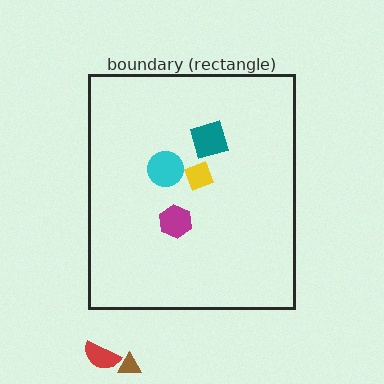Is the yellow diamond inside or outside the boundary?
Inside.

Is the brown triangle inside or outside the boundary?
Outside.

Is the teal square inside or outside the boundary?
Inside.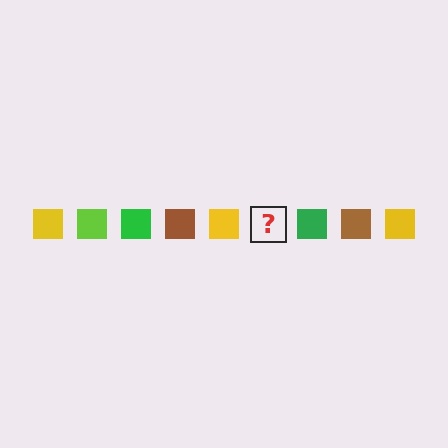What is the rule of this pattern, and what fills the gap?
The rule is that the pattern cycles through yellow, lime, green, brown squares. The gap should be filled with a lime square.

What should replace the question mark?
The question mark should be replaced with a lime square.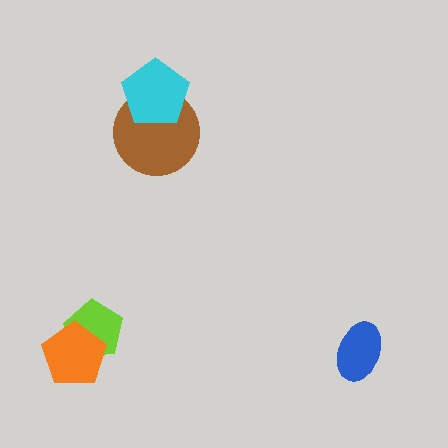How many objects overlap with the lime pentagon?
1 object overlaps with the lime pentagon.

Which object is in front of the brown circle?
The cyan pentagon is in front of the brown circle.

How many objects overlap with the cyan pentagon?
1 object overlaps with the cyan pentagon.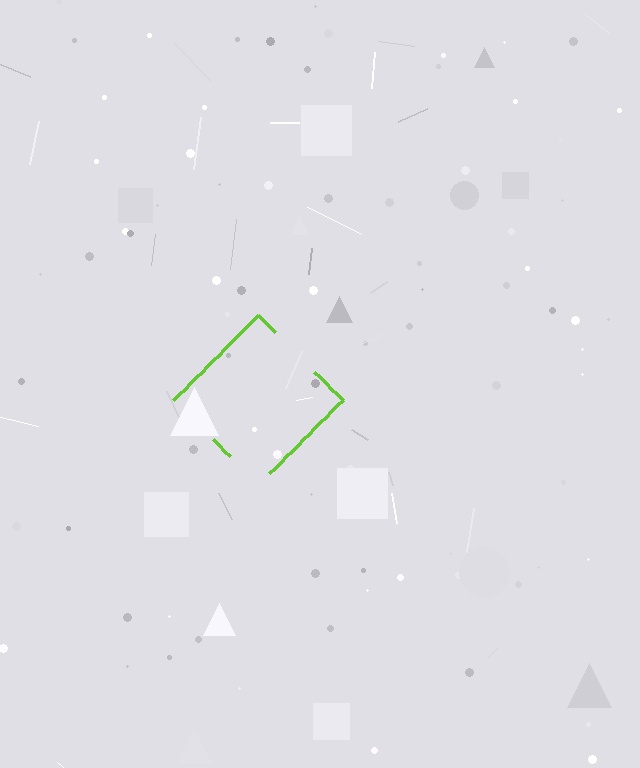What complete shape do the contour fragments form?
The contour fragments form a diamond.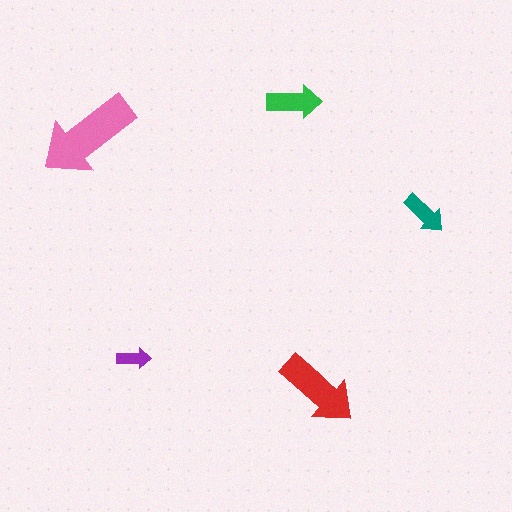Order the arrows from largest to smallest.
the pink one, the red one, the green one, the teal one, the purple one.